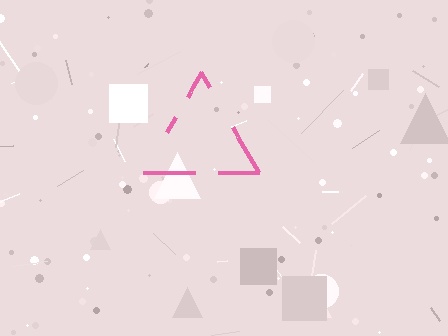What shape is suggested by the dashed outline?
The dashed outline suggests a triangle.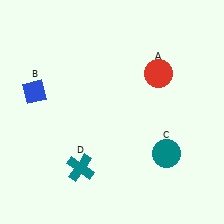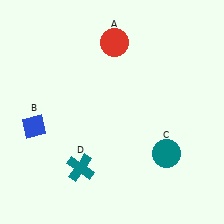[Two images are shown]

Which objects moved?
The objects that moved are: the red circle (A), the blue diamond (B).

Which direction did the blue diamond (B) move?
The blue diamond (B) moved down.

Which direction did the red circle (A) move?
The red circle (A) moved left.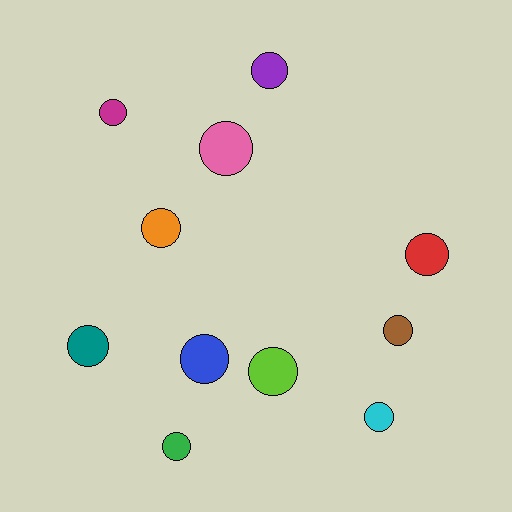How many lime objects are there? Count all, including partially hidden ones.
There is 1 lime object.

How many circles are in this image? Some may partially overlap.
There are 11 circles.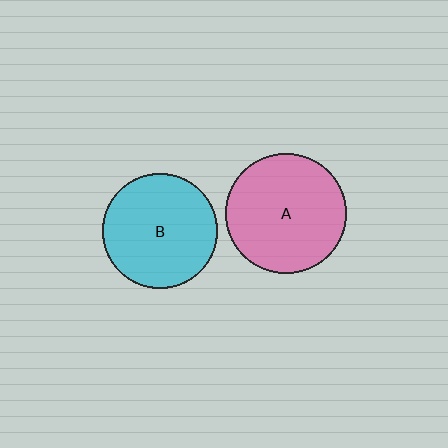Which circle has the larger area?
Circle A (pink).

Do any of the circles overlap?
No, none of the circles overlap.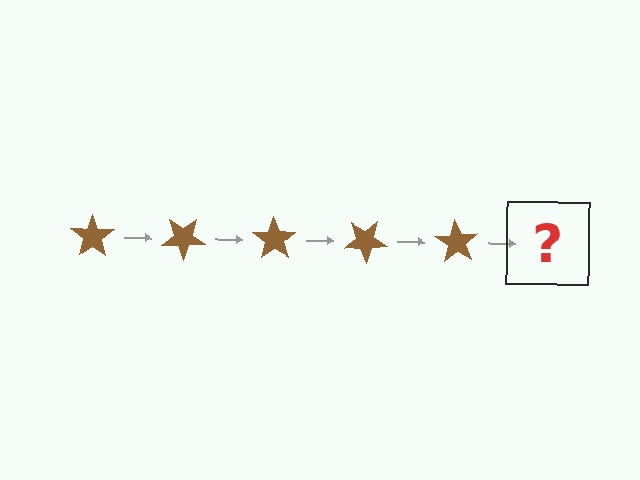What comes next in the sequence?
The next element should be a brown star rotated 175 degrees.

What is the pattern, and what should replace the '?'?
The pattern is that the star rotates 35 degrees each step. The '?' should be a brown star rotated 175 degrees.